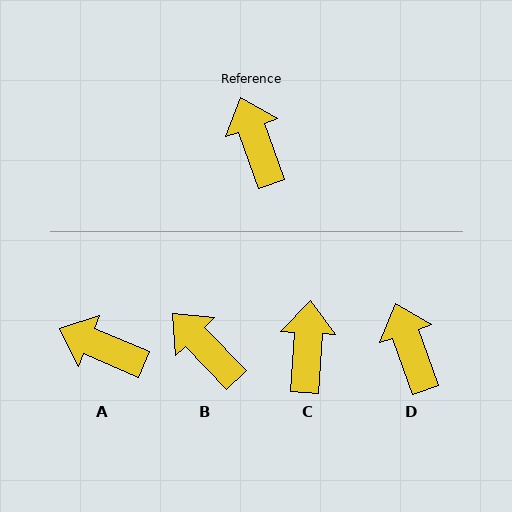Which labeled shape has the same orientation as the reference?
D.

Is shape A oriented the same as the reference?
No, it is off by about 47 degrees.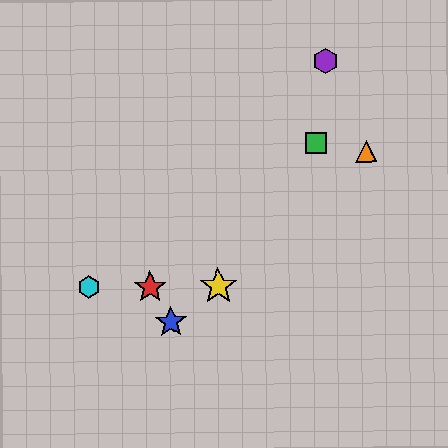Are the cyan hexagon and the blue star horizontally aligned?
No, the cyan hexagon is at y≈288 and the blue star is at y≈322.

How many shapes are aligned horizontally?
3 shapes (the red star, the yellow star, the cyan hexagon) are aligned horizontally.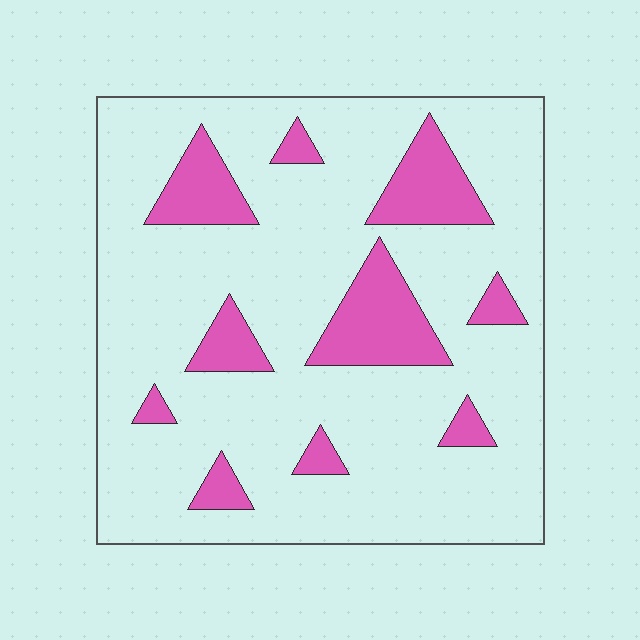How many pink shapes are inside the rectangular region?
10.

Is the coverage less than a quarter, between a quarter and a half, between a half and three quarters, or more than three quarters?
Less than a quarter.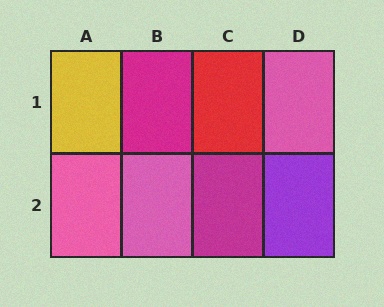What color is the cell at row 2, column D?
Purple.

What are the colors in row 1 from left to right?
Yellow, magenta, red, pink.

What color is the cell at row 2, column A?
Pink.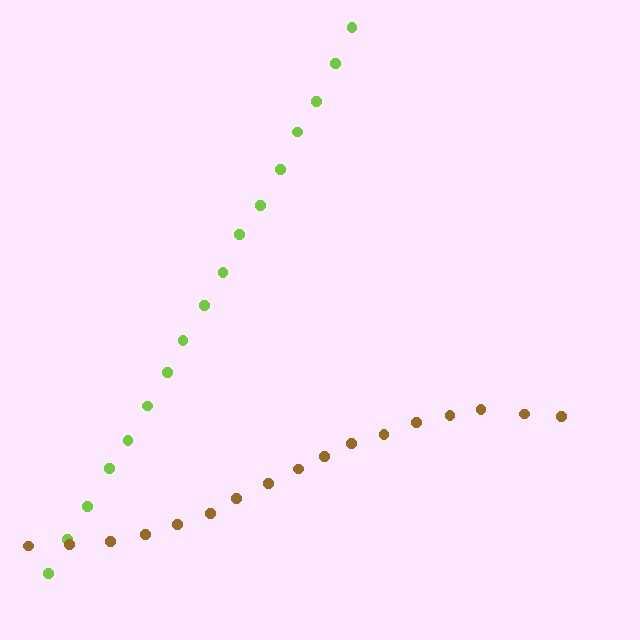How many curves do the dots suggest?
There are 2 distinct paths.